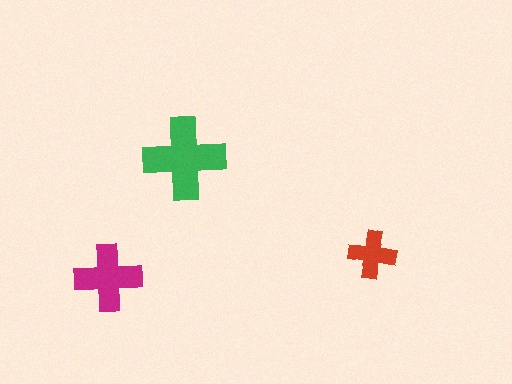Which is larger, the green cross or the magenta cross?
The green one.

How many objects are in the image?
There are 3 objects in the image.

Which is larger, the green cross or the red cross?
The green one.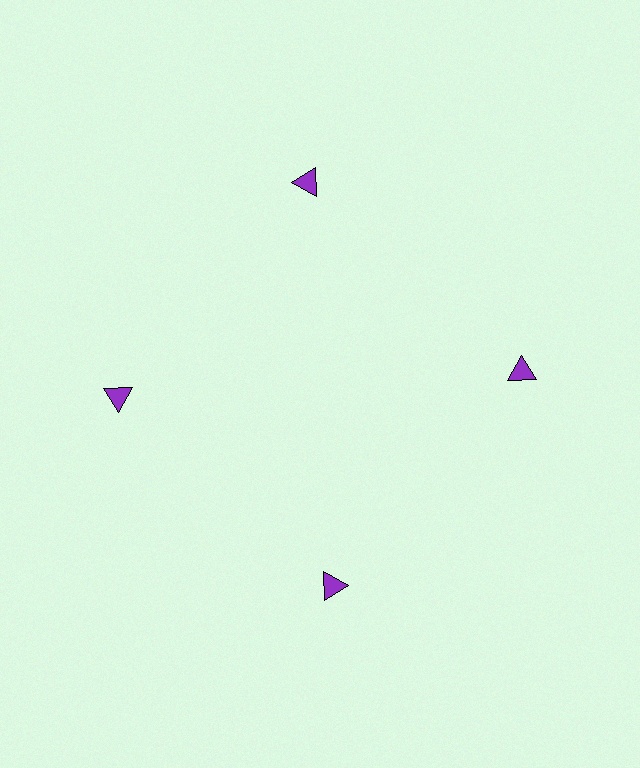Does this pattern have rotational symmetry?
Yes, this pattern has 4-fold rotational symmetry. It looks the same after rotating 90 degrees around the center.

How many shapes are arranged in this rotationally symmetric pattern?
There are 4 shapes, arranged in 4 groups of 1.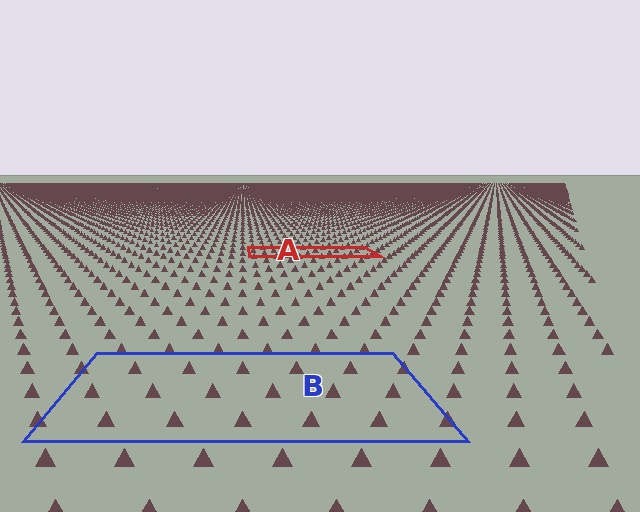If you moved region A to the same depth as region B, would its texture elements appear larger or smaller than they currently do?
They would appear larger. At a closer depth, the same texture elements are projected at a bigger on-screen size.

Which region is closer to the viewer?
Region B is closer. The texture elements there are larger and more spread out.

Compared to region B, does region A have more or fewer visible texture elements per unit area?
Region A has more texture elements per unit area — they are packed more densely because it is farther away.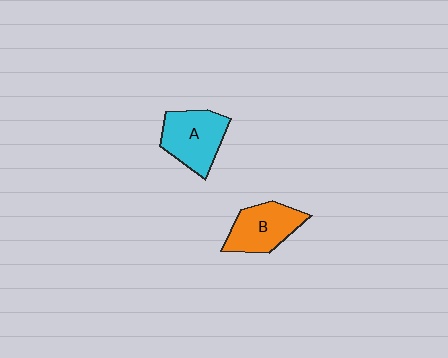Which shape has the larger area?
Shape A (cyan).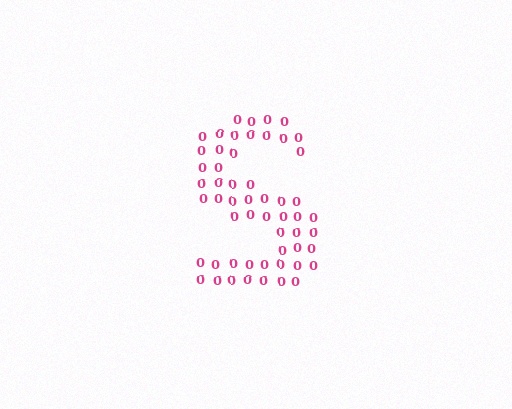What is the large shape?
The large shape is the letter S.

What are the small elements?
The small elements are digit 0's.